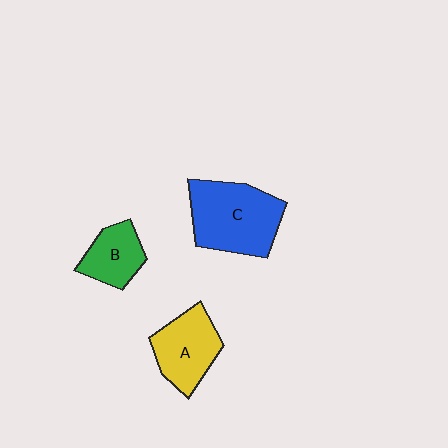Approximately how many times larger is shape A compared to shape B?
Approximately 1.3 times.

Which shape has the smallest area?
Shape B (green).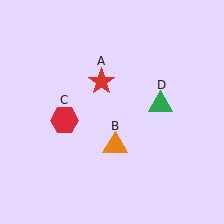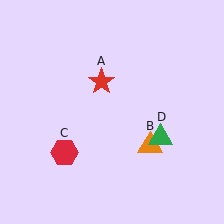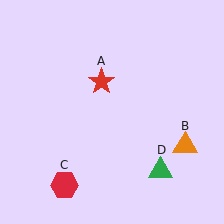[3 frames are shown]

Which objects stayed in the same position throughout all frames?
Red star (object A) remained stationary.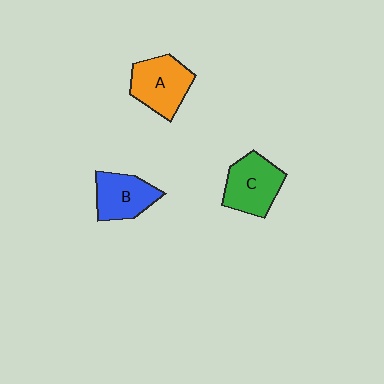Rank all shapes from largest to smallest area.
From largest to smallest: C (green), A (orange), B (blue).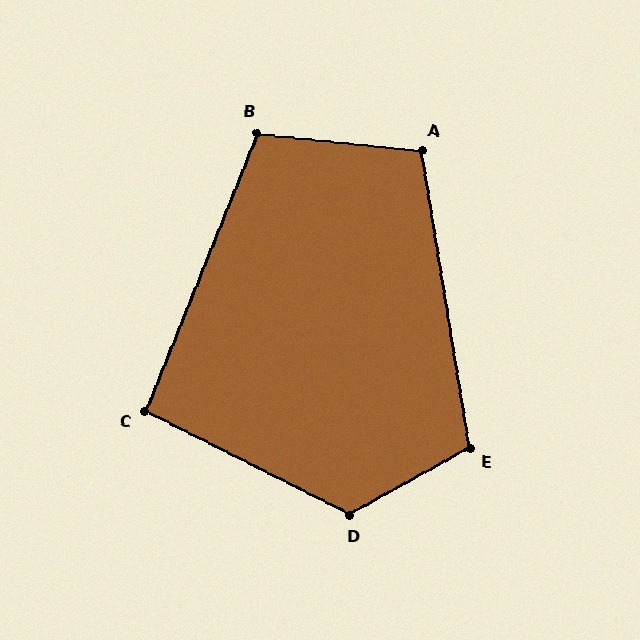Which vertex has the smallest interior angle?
C, at approximately 95 degrees.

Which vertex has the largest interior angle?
D, at approximately 124 degrees.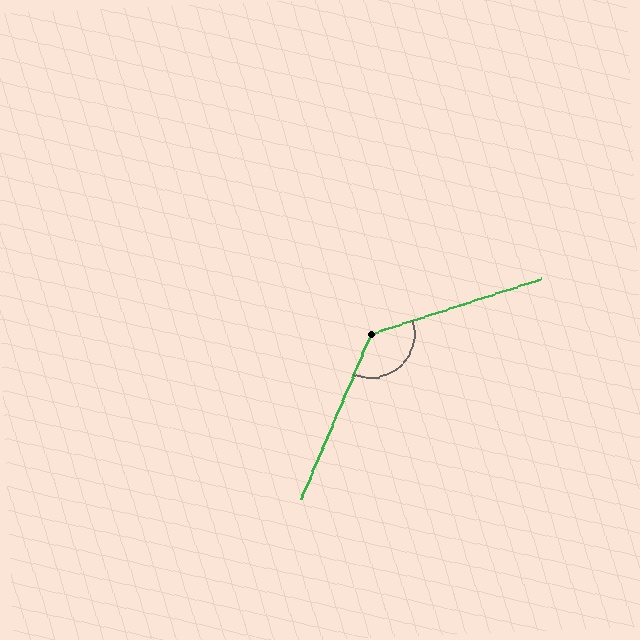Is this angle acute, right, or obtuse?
It is obtuse.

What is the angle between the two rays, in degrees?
Approximately 131 degrees.